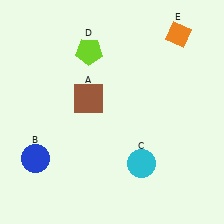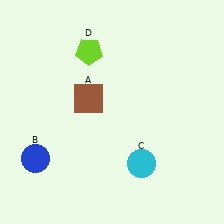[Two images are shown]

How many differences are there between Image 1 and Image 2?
There is 1 difference between the two images.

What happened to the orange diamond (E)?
The orange diamond (E) was removed in Image 2. It was in the top-right area of Image 1.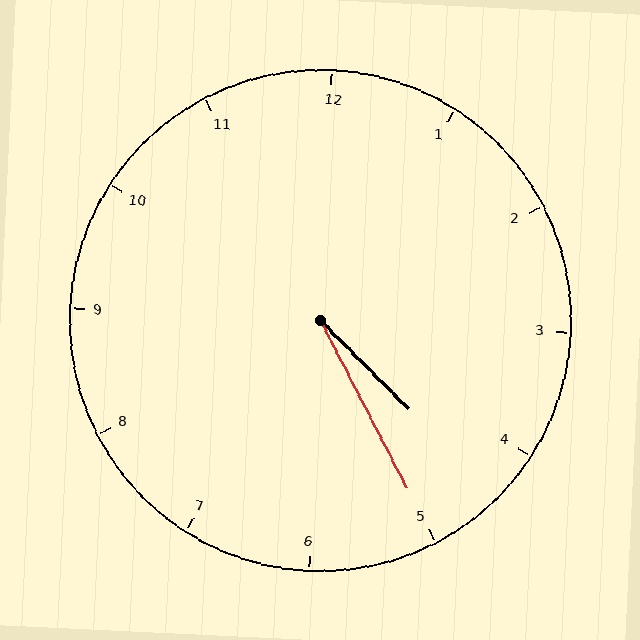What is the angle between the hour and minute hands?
Approximately 18 degrees.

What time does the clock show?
4:25.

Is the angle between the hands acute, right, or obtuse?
It is acute.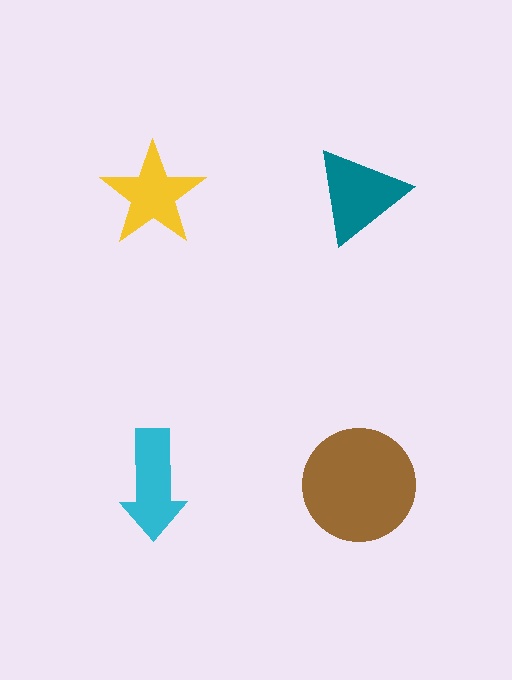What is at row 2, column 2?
A brown circle.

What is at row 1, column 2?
A teal triangle.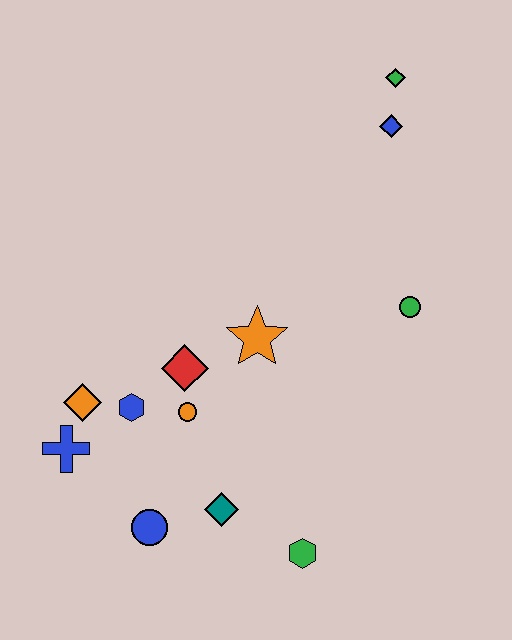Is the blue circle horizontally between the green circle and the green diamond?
No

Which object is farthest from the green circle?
The blue cross is farthest from the green circle.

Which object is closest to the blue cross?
The orange diamond is closest to the blue cross.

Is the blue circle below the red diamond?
Yes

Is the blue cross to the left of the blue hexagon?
Yes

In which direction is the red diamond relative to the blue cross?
The red diamond is to the right of the blue cross.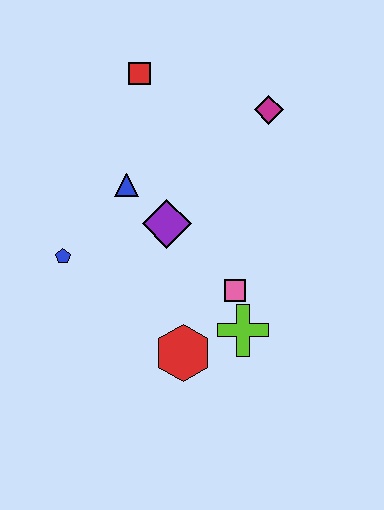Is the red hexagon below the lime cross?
Yes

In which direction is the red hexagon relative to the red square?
The red hexagon is below the red square.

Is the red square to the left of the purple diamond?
Yes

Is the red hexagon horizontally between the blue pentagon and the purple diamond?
No